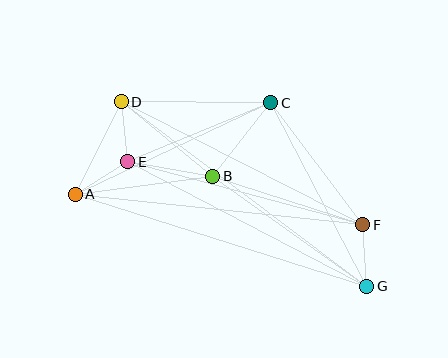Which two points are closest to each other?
Points D and E are closest to each other.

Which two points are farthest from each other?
Points D and G are farthest from each other.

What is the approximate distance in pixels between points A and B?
The distance between A and B is approximately 139 pixels.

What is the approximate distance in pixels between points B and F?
The distance between B and F is approximately 158 pixels.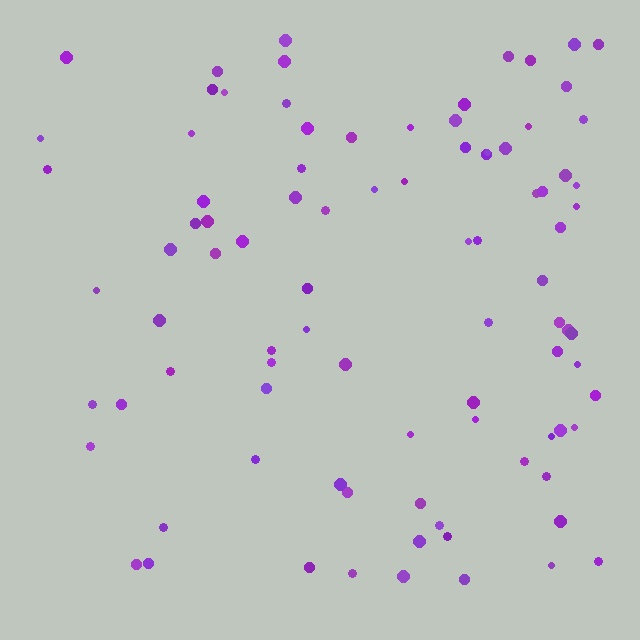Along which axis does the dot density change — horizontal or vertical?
Horizontal.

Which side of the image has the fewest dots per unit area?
The left.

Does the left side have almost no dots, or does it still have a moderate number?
Still a moderate number, just noticeably fewer than the right.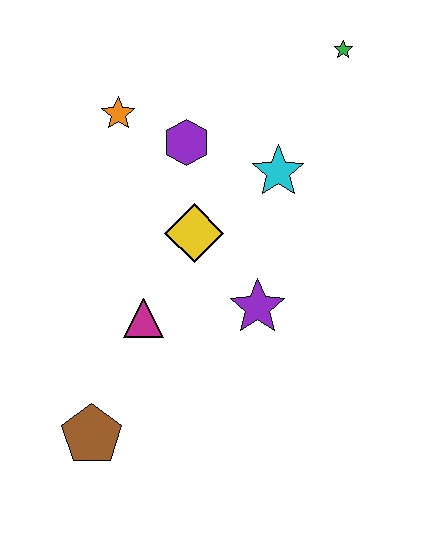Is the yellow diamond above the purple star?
Yes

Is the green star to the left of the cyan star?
No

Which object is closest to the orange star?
The purple hexagon is closest to the orange star.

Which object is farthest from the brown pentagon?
The green star is farthest from the brown pentagon.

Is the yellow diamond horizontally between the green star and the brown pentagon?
Yes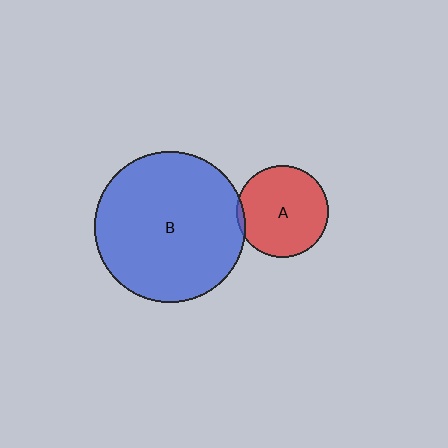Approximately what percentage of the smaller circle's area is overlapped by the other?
Approximately 5%.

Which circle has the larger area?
Circle B (blue).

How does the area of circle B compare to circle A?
Approximately 2.7 times.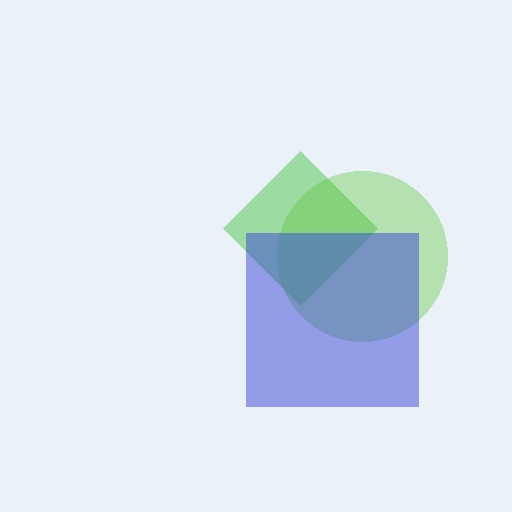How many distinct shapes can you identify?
There are 3 distinct shapes: a green diamond, a lime circle, a blue square.